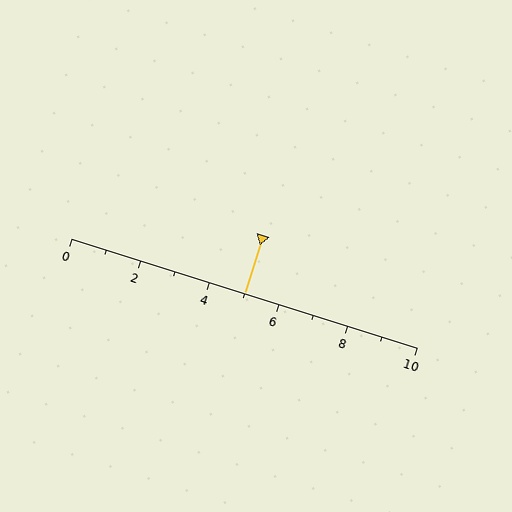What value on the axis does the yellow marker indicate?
The marker indicates approximately 5.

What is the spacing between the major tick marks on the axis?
The major ticks are spaced 2 apart.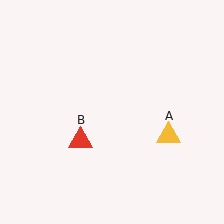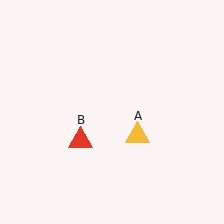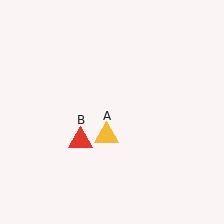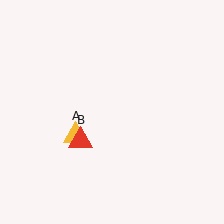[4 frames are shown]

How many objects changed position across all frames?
1 object changed position: yellow triangle (object A).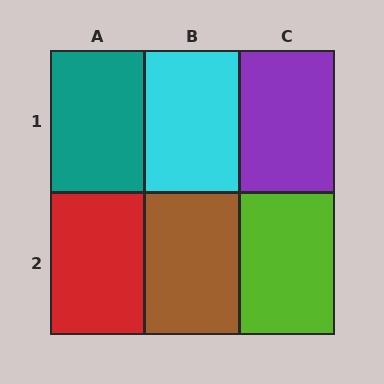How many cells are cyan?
1 cell is cyan.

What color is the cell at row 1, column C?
Purple.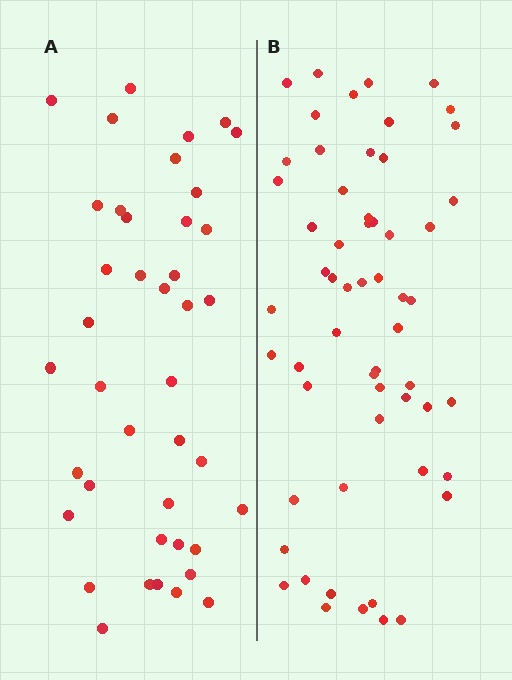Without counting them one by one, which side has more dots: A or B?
Region B (the right region) has more dots.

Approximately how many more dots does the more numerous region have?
Region B has approximately 15 more dots than region A.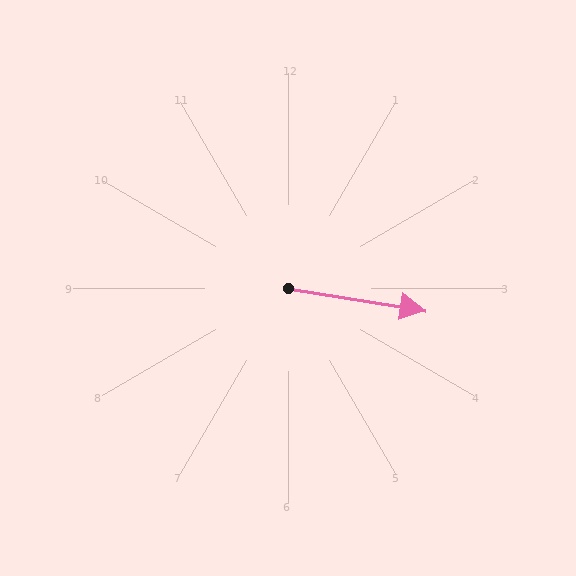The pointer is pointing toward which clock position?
Roughly 3 o'clock.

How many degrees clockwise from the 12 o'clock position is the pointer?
Approximately 99 degrees.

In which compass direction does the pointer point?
East.